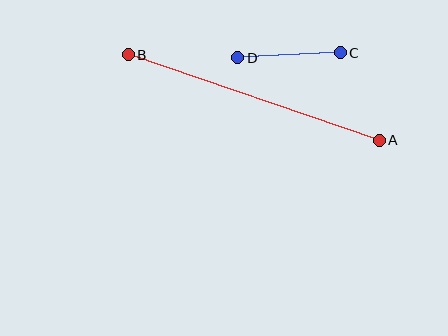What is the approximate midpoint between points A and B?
The midpoint is at approximately (254, 98) pixels.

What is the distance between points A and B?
The distance is approximately 265 pixels.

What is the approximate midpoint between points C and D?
The midpoint is at approximately (289, 55) pixels.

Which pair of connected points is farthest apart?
Points A and B are farthest apart.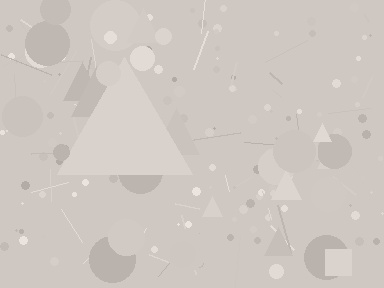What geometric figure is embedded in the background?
A triangle is embedded in the background.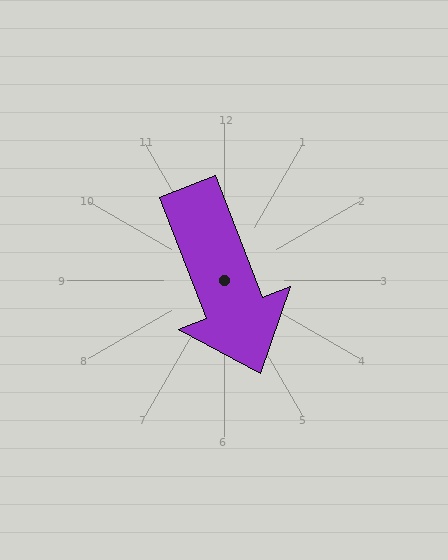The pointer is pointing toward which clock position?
Roughly 5 o'clock.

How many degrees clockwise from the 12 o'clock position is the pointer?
Approximately 159 degrees.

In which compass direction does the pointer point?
South.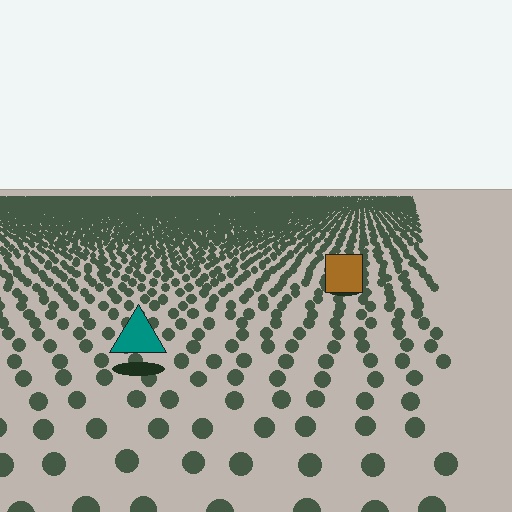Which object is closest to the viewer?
The teal triangle is closest. The texture marks near it are larger and more spread out.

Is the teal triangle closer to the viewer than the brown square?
Yes. The teal triangle is closer — you can tell from the texture gradient: the ground texture is coarser near it.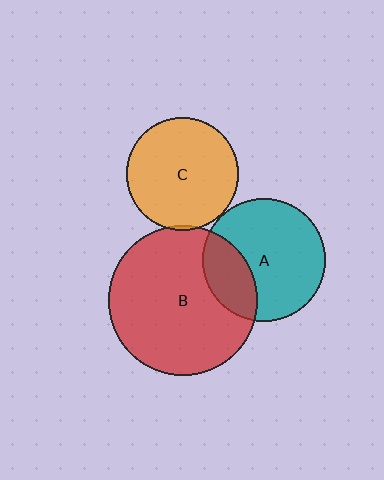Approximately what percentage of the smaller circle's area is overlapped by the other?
Approximately 5%.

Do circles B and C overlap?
Yes.